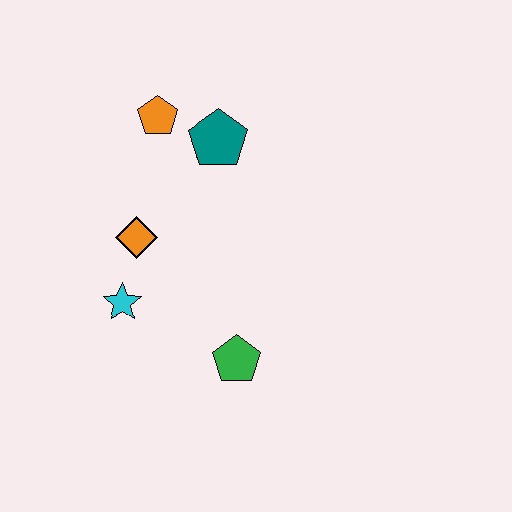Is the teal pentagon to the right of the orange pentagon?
Yes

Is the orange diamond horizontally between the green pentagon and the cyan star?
Yes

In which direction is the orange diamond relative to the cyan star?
The orange diamond is above the cyan star.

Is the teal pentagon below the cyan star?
No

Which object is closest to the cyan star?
The orange diamond is closest to the cyan star.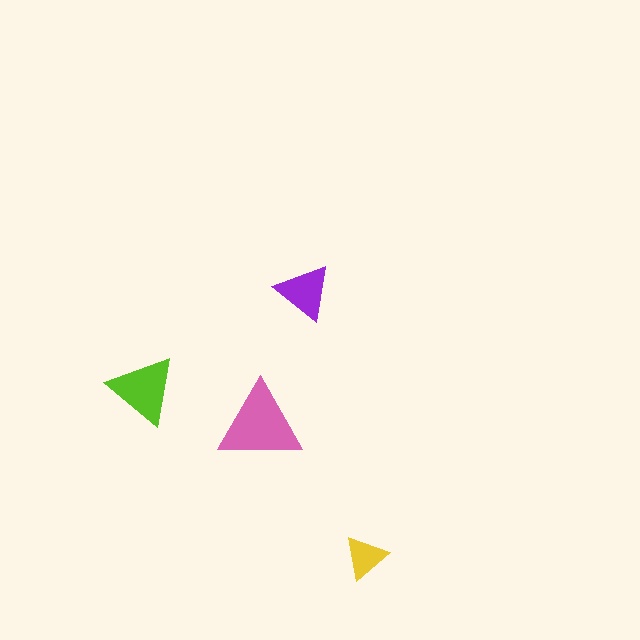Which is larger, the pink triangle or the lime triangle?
The pink one.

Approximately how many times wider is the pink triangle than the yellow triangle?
About 2 times wider.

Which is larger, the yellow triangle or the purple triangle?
The purple one.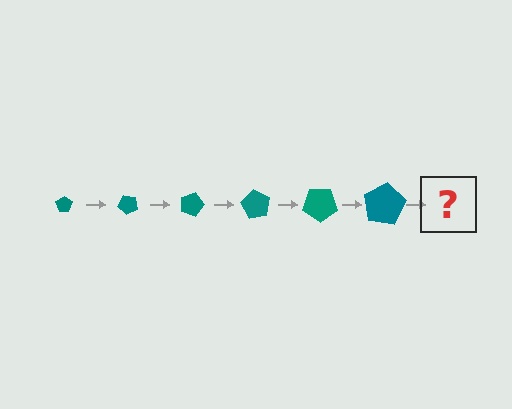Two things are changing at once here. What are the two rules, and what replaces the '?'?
The two rules are that the pentagon grows larger each step and it rotates 45 degrees each step. The '?' should be a pentagon, larger than the previous one and rotated 270 degrees from the start.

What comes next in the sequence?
The next element should be a pentagon, larger than the previous one and rotated 270 degrees from the start.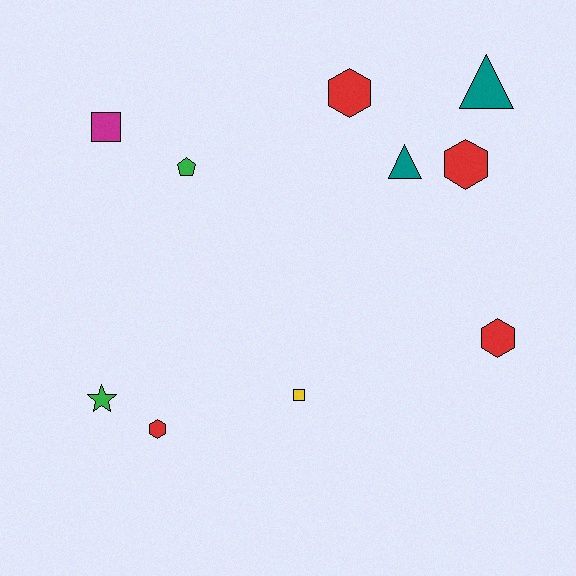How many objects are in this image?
There are 10 objects.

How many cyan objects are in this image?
There are no cyan objects.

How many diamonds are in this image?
There are no diamonds.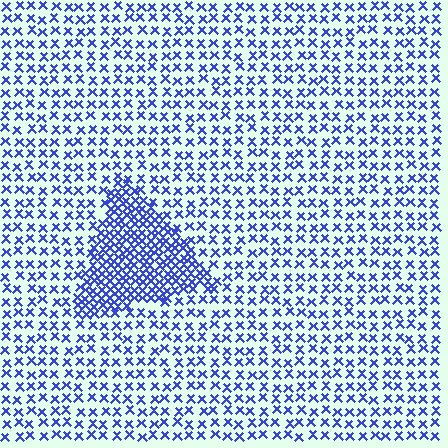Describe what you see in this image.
The image contains small blue elements arranged at two different densities. A triangle-shaped region is visible where the elements are more densely packed than the surrounding area.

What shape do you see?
I see a triangle.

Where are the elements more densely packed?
The elements are more densely packed inside the triangle boundary.